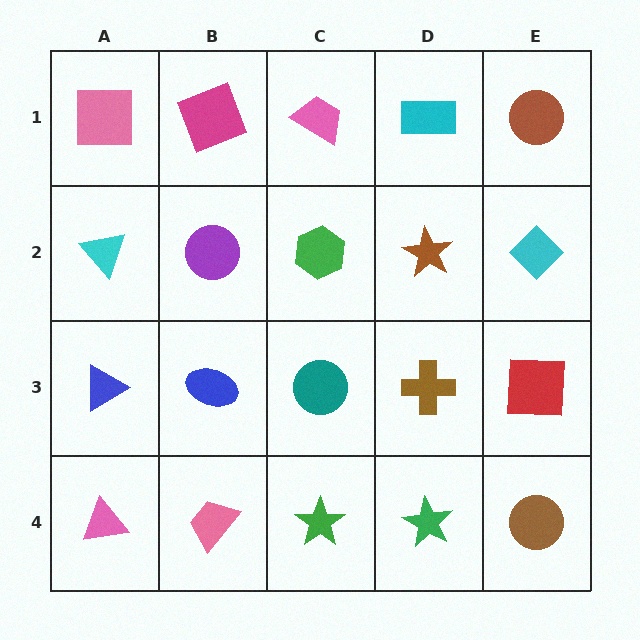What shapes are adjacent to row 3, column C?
A green hexagon (row 2, column C), a green star (row 4, column C), a blue ellipse (row 3, column B), a brown cross (row 3, column D).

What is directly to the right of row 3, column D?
A red square.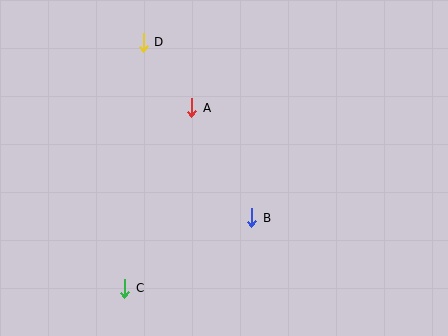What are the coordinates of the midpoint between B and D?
The midpoint between B and D is at (198, 130).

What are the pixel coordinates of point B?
Point B is at (252, 218).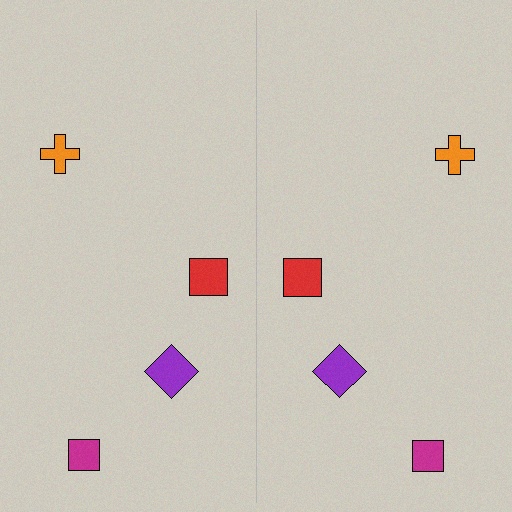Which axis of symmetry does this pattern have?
The pattern has a vertical axis of symmetry running through the center of the image.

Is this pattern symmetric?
Yes, this pattern has bilateral (reflection) symmetry.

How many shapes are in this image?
There are 8 shapes in this image.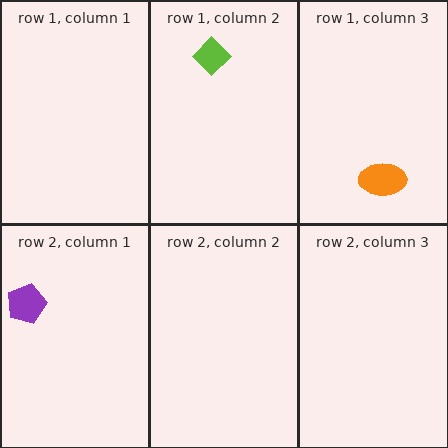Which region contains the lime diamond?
The row 1, column 2 region.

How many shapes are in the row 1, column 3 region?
1.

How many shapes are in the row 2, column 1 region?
1.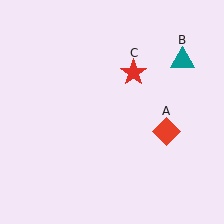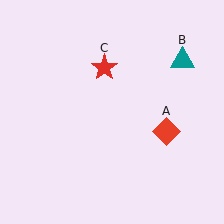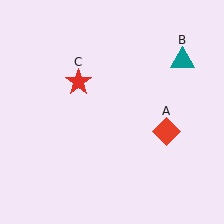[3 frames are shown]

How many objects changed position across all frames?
1 object changed position: red star (object C).